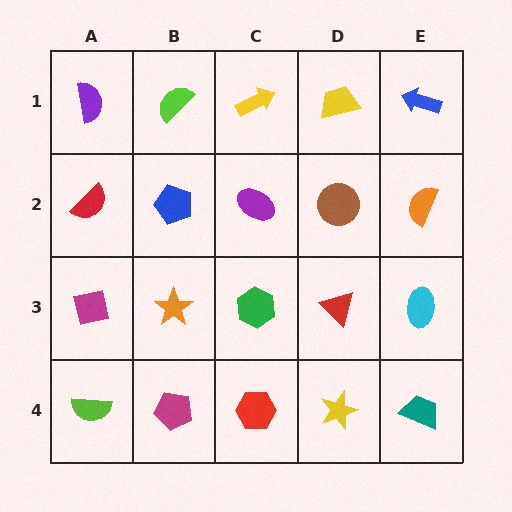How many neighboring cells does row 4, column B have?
3.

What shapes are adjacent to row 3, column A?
A red semicircle (row 2, column A), a lime semicircle (row 4, column A), an orange star (row 3, column B).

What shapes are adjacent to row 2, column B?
A lime semicircle (row 1, column B), an orange star (row 3, column B), a red semicircle (row 2, column A), a purple ellipse (row 2, column C).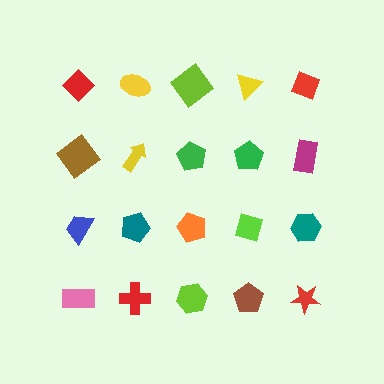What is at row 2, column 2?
A yellow arrow.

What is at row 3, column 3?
An orange pentagon.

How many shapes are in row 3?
5 shapes.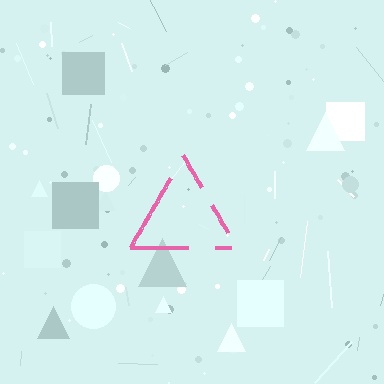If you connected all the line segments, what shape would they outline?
They would outline a triangle.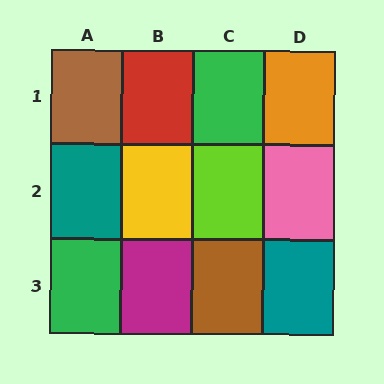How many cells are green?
2 cells are green.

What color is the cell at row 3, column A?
Green.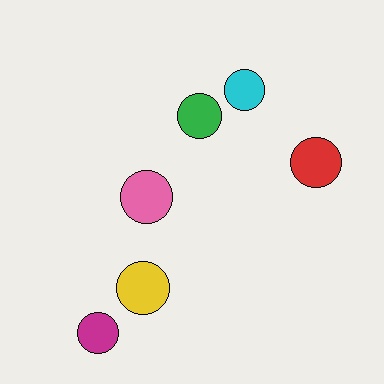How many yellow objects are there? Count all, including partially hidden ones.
There is 1 yellow object.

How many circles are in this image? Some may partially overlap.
There are 6 circles.